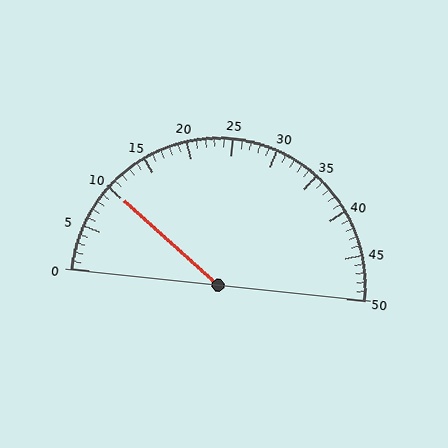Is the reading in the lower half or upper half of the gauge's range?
The reading is in the lower half of the range (0 to 50).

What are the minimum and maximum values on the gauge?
The gauge ranges from 0 to 50.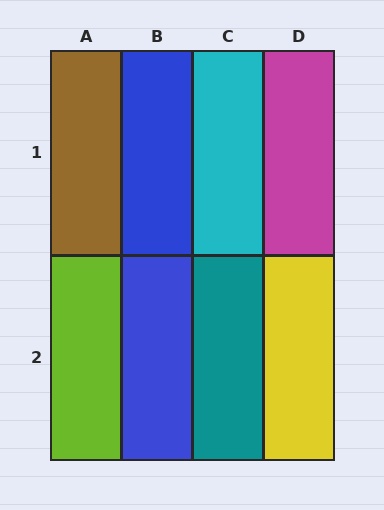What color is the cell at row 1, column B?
Blue.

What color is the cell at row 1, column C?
Cyan.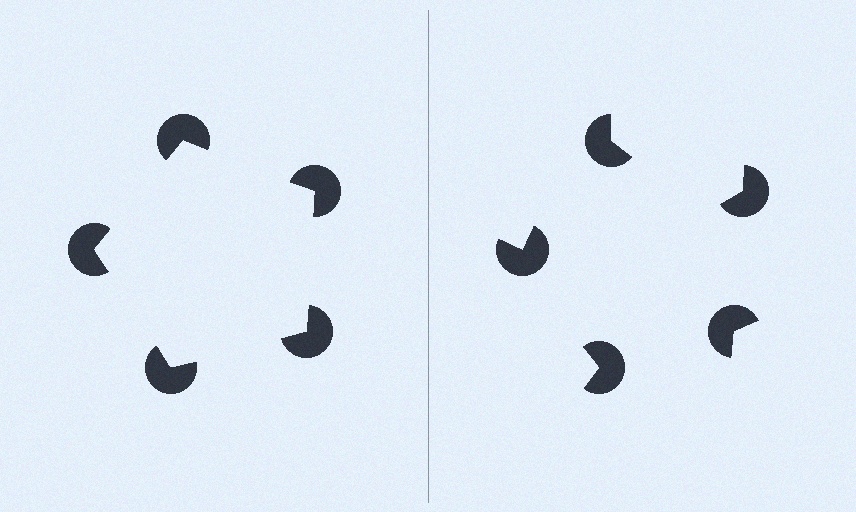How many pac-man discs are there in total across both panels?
10 — 5 on each side.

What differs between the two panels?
The pac-man discs are positioned identically on both sides; only the wedge orientations differ. On the left they align to a pentagon; on the right they are misaligned.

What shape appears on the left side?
An illusory pentagon.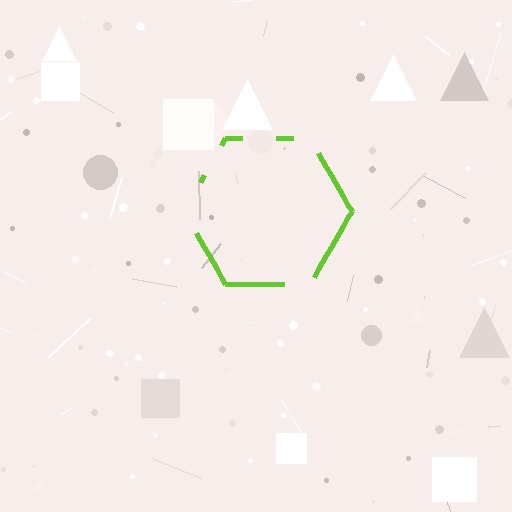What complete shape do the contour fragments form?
The contour fragments form a hexagon.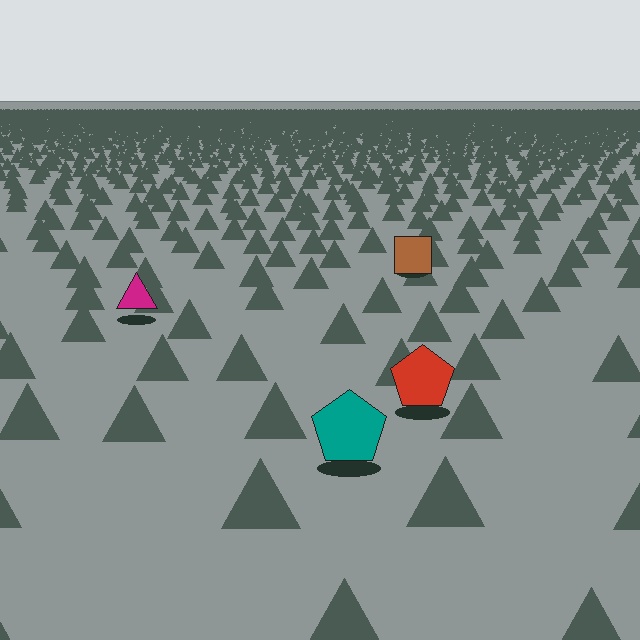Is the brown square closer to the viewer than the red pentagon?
No. The red pentagon is closer — you can tell from the texture gradient: the ground texture is coarser near it.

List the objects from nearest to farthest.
From nearest to farthest: the teal pentagon, the red pentagon, the magenta triangle, the brown square.